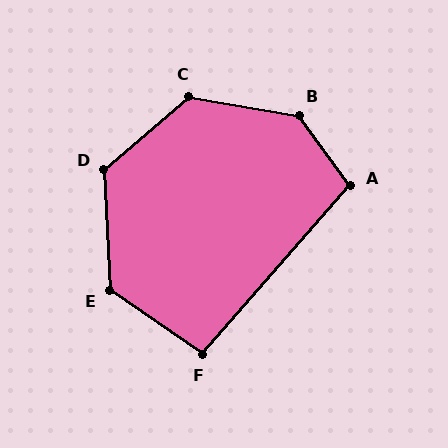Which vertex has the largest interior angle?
B, at approximately 136 degrees.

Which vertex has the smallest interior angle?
F, at approximately 97 degrees.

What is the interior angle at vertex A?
Approximately 103 degrees (obtuse).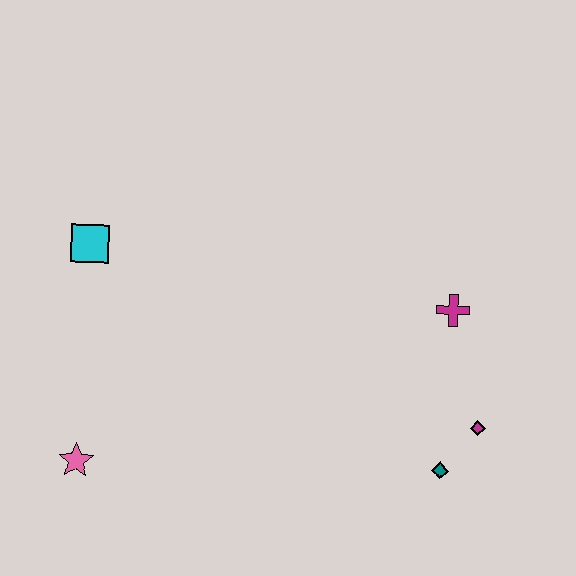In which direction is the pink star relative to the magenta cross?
The pink star is to the left of the magenta cross.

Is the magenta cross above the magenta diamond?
Yes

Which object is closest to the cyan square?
The pink star is closest to the cyan square.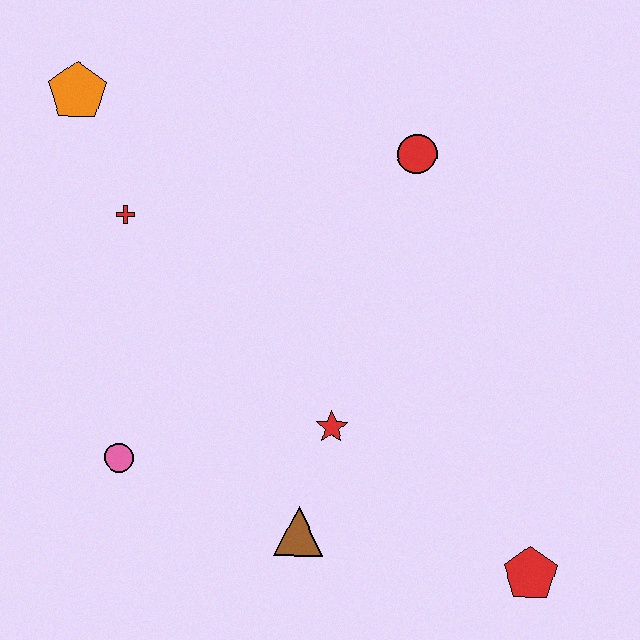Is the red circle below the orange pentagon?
Yes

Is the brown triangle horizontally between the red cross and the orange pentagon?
No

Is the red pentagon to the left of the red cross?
No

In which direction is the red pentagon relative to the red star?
The red pentagon is to the right of the red star.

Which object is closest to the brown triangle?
The red star is closest to the brown triangle.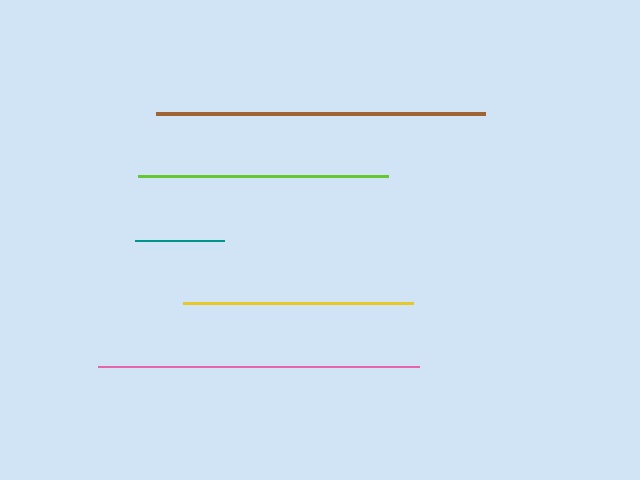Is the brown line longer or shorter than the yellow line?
The brown line is longer than the yellow line.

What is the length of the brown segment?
The brown segment is approximately 329 pixels long.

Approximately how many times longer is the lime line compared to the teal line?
The lime line is approximately 2.8 times the length of the teal line.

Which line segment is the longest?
The brown line is the longest at approximately 329 pixels.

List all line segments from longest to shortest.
From longest to shortest: brown, pink, lime, yellow, teal.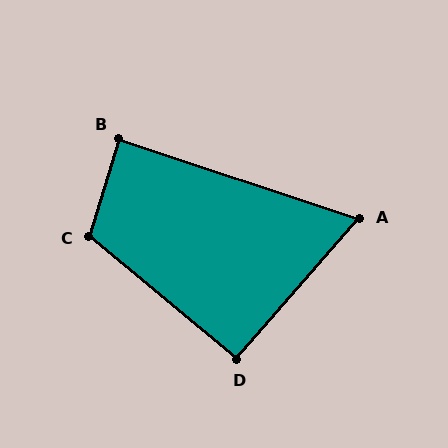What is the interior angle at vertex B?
Approximately 88 degrees (approximately right).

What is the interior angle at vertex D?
Approximately 92 degrees (approximately right).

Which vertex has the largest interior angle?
C, at approximately 113 degrees.